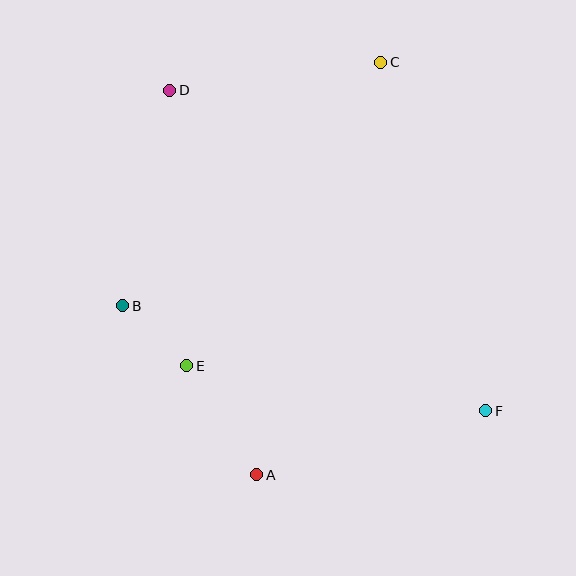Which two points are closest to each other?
Points B and E are closest to each other.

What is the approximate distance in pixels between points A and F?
The distance between A and F is approximately 238 pixels.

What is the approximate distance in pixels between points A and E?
The distance between A and E is approximately 130 pixels.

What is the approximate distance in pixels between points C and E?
The distance between C and E is approximately 360 pixels.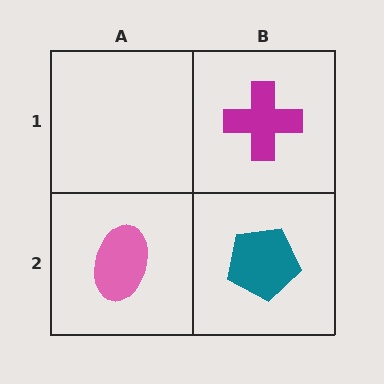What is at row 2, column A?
A pink ellipse.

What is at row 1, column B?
A magenta cross.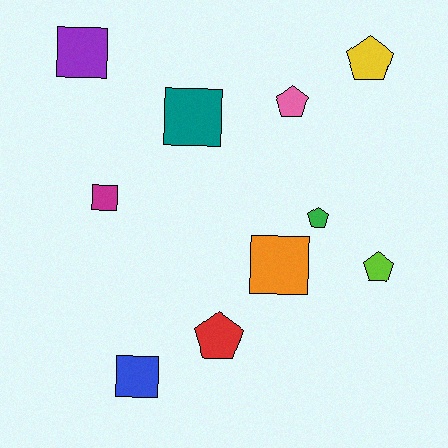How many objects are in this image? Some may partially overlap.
There are 10 objects.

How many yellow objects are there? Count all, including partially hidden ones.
There is 1 yellow object.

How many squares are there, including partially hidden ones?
There are 5 squares.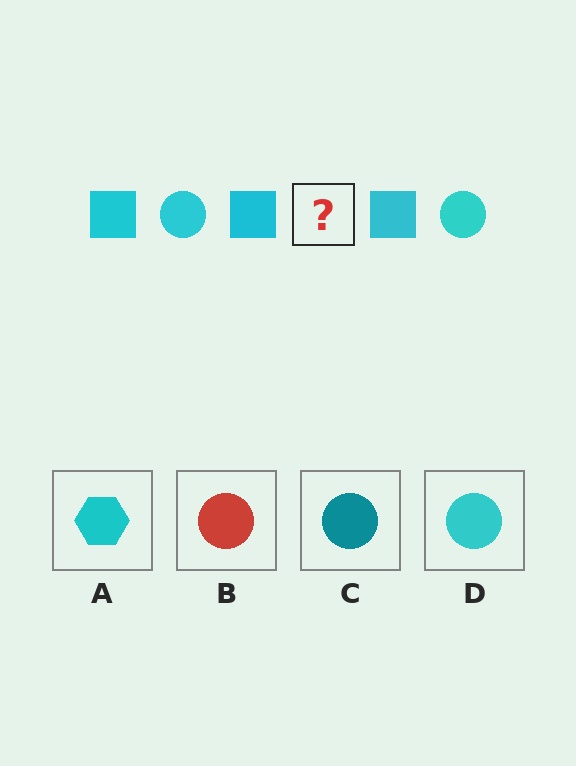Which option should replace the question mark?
Option D.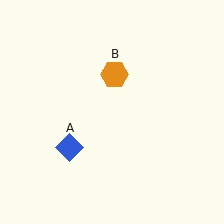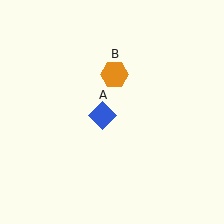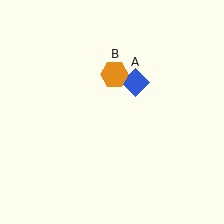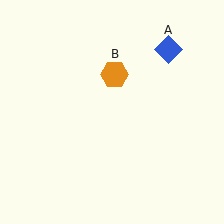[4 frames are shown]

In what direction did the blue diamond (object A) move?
The blue diamond (object A) moved up and to the right.